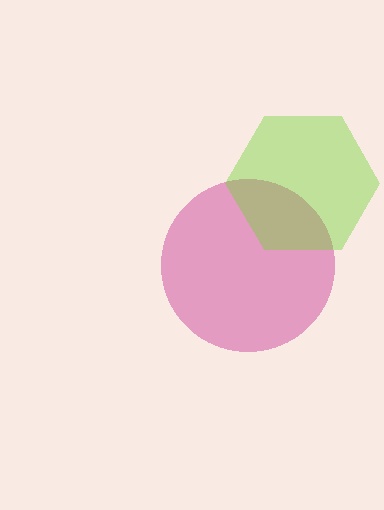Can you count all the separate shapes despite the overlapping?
Yes, there are 2 separate shapes.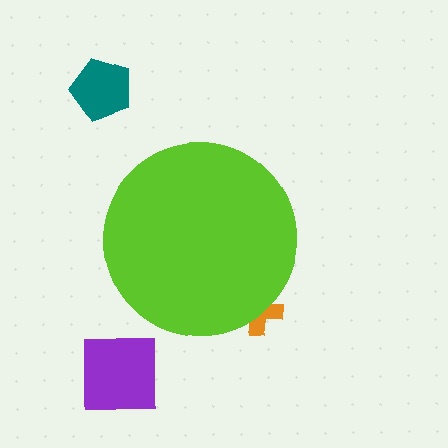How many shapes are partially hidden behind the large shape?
1 shape is partially hidden.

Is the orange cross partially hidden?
Yes, the orange cross is partially hidden behind the lime circle.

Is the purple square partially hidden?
No, the purple square is fully visible.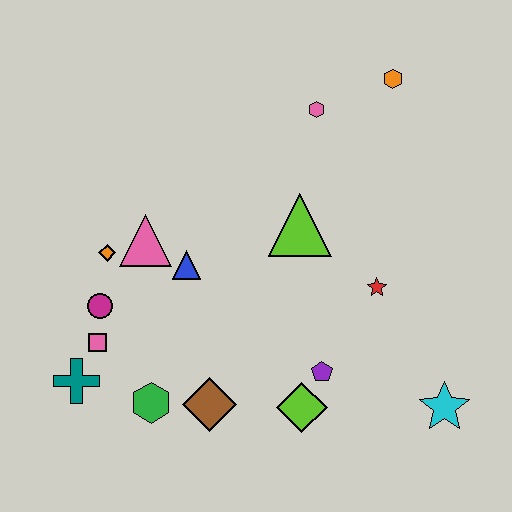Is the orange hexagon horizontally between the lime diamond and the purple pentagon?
No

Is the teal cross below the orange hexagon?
Yes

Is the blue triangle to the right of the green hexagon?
Yes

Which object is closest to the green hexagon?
The brown diamond is closest to the green hexagon.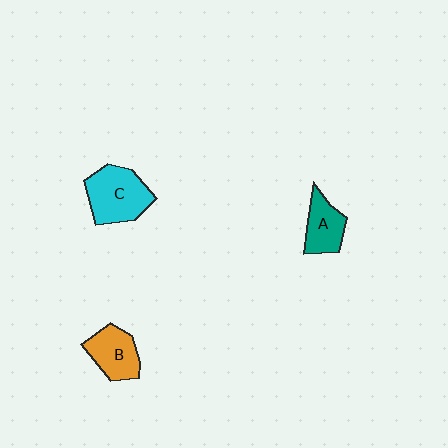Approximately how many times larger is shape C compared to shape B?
Approximately 1.4 times.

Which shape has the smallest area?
Shape A (teal).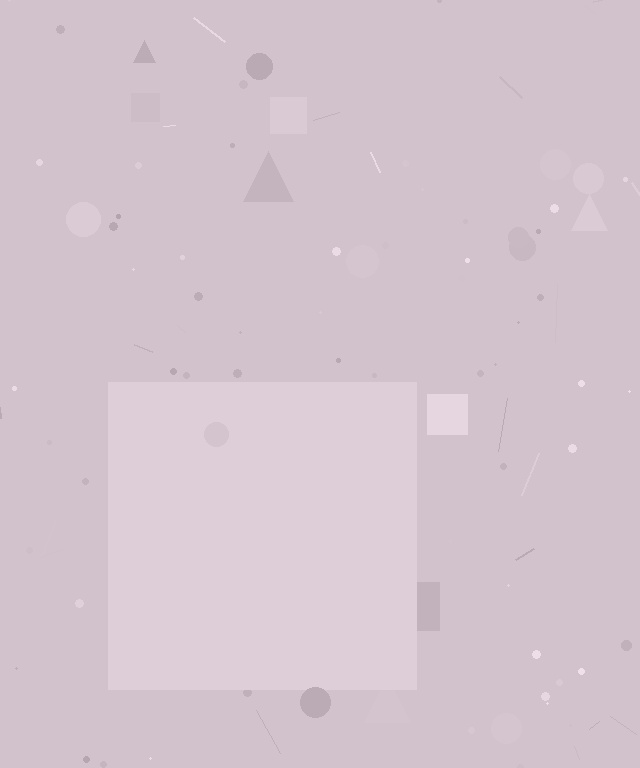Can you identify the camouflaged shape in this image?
The camouflaged shape is a square.